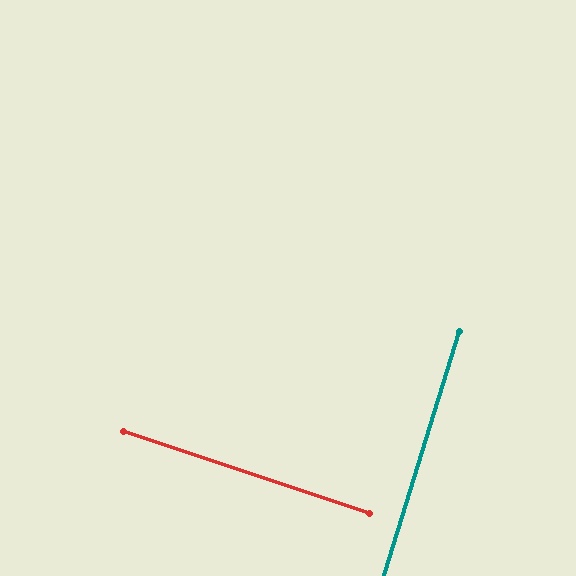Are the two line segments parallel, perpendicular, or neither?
Perpendicular — they meet at approximately 89°.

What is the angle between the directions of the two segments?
Approximately 89 degrees.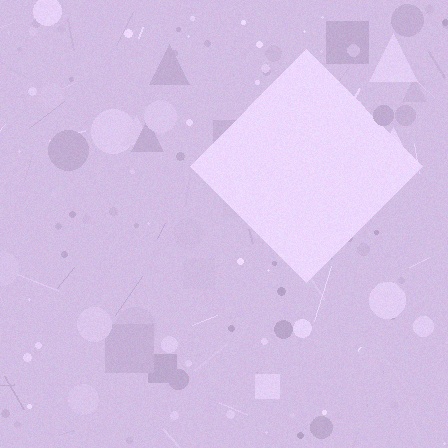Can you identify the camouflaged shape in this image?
The camouflaged shape is a diamond.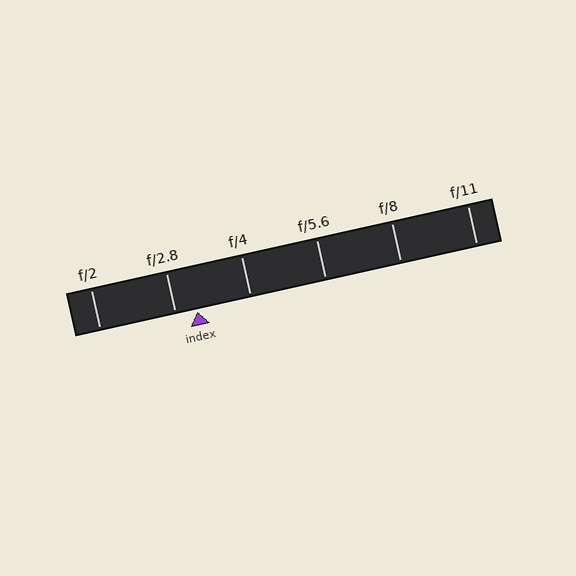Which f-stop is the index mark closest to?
The index mark is closest to f/2.8.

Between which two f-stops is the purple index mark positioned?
The index mark is between f/2.8 and f/4.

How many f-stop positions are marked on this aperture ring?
There are 6 f-stop positions marked.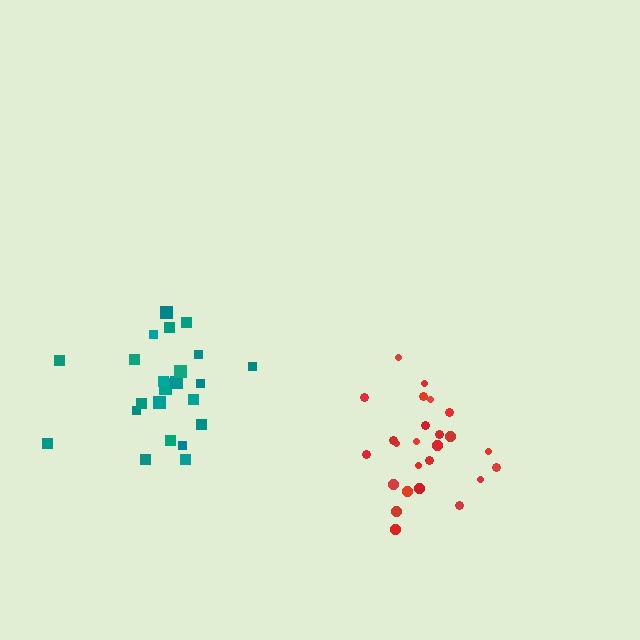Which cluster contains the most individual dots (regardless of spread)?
Red (25).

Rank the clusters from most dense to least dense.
red, teal.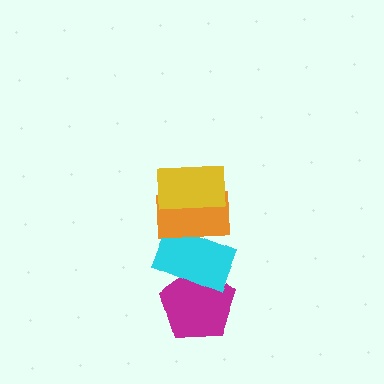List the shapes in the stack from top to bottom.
From top to bottom: the yellow rectangle, the orange rectangle, the cyan rectangle, the magenta pentagon.